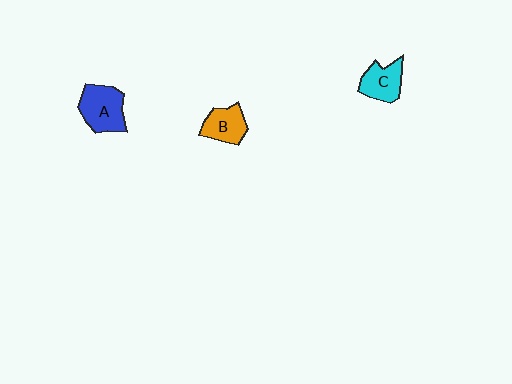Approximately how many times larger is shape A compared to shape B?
Approximately 1.4 times.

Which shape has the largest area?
Shape A (blue).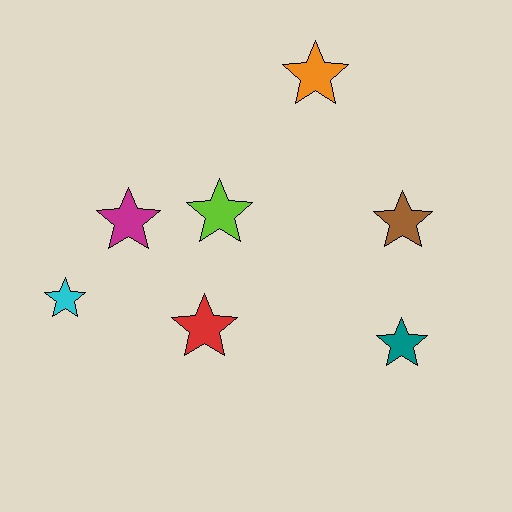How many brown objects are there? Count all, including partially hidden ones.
There is 1 brown object.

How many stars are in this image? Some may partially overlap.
There are 7 stars.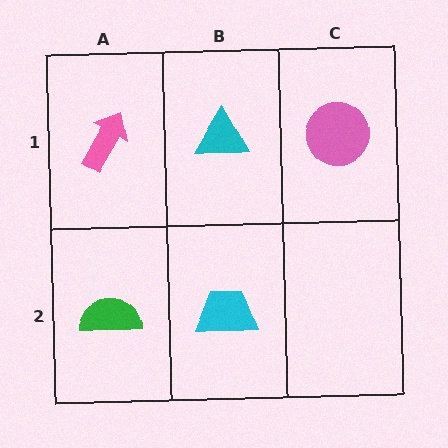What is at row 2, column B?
A cyan trapezoid.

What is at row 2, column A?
A green semicircle.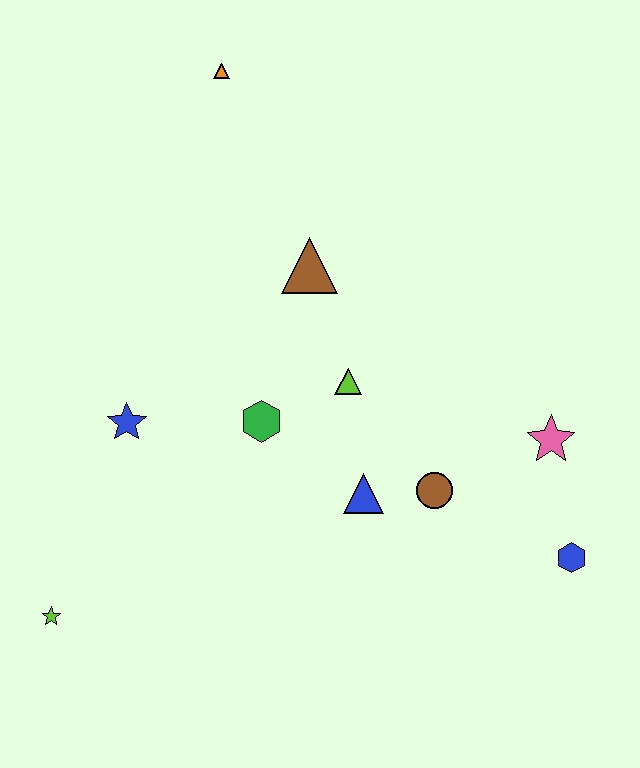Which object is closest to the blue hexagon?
The pink star is closest to the blue hexagon.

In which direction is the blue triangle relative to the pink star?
The blue triangle is to the left of the pink star.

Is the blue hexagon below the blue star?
Yes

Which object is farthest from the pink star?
The lime star is farthest from the pink star.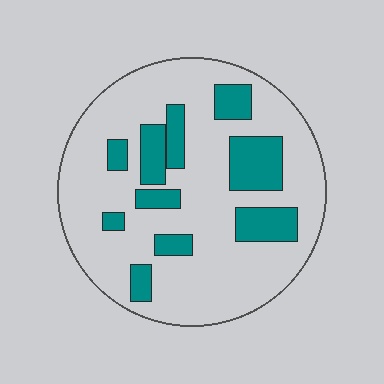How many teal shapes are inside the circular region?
10.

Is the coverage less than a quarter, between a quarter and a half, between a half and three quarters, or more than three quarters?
Less than a quarter.